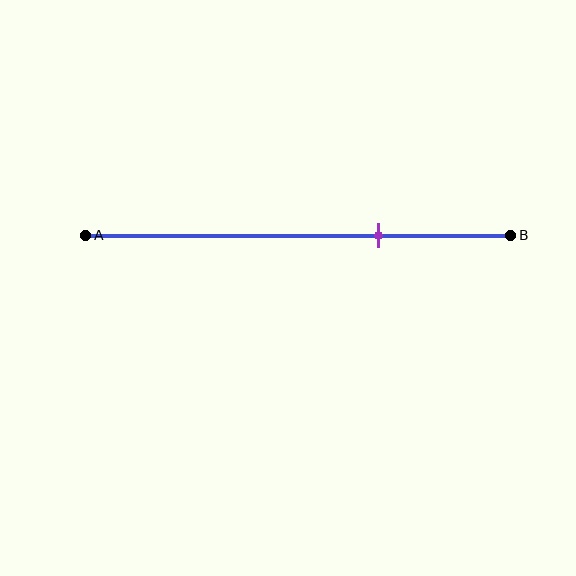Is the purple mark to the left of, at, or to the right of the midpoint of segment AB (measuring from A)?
The purple mark is to the right of the midpoint of segment AB.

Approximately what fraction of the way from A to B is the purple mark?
The purple mark is approximately 70% of the way from A to B.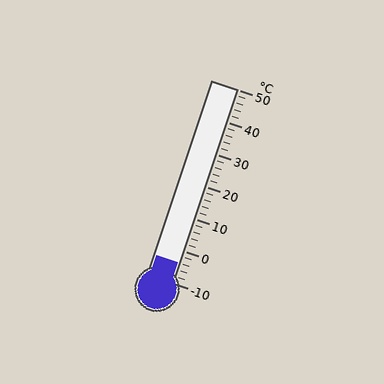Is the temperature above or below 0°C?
The temperature is below 0°C.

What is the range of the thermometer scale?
The thermometer scale ranges from -10°C to 50°C.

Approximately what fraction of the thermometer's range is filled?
The thermometer is filled to approximately 10% of its range.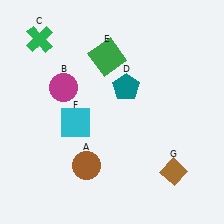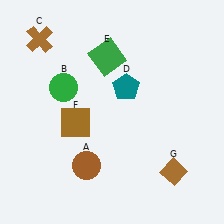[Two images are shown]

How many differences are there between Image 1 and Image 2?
There are 3 differences between the two images.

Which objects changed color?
B changed from magenta to green. C changed from green to brown. F changed from cyan to brown.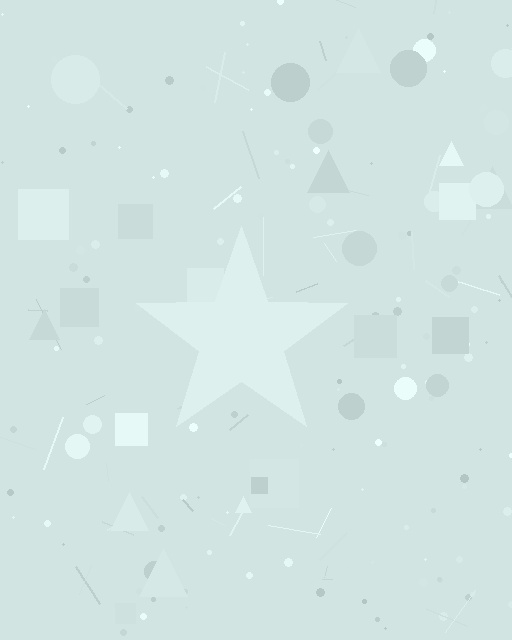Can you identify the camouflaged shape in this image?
The camouflaged shape is a star.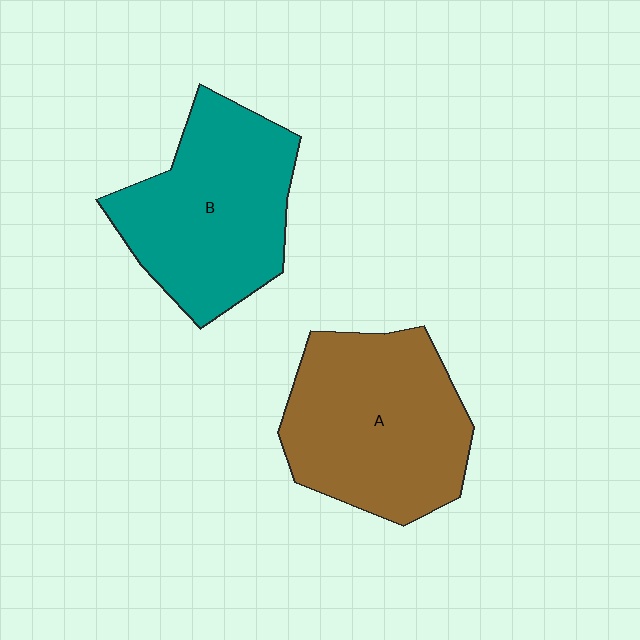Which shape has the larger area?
Shape A (brown).